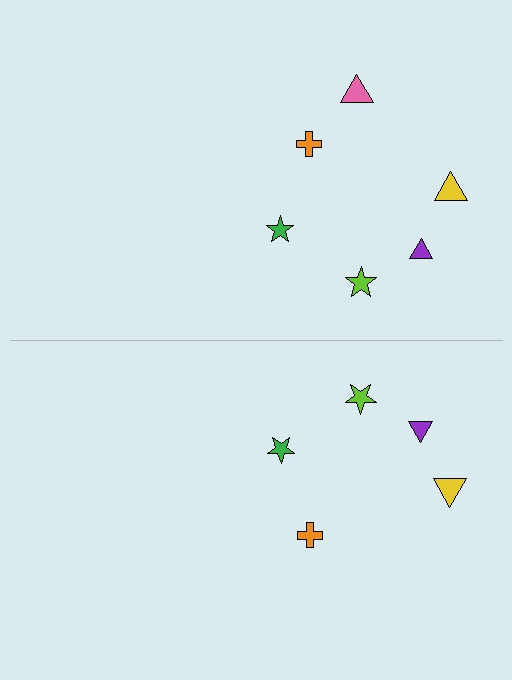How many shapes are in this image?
There are 11 shapes in this image.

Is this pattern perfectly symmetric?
No, the pattern is not perfectly symmetric. A pink triangle is missing from the bottom side.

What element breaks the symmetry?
A pink triangle is missing from the bottom side.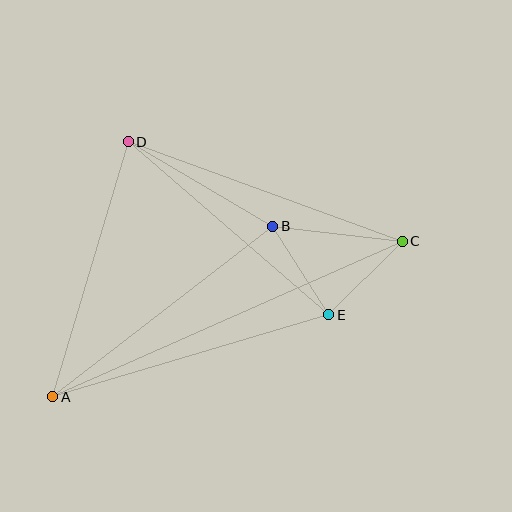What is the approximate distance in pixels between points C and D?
The distance between C and D is approximately 291 pixels.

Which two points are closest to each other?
Points C and E are closest to each other.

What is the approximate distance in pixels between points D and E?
The distance between D and E is approximately 265 pixels.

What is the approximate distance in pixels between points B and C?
The distance between B and C is approximately 131 pixels.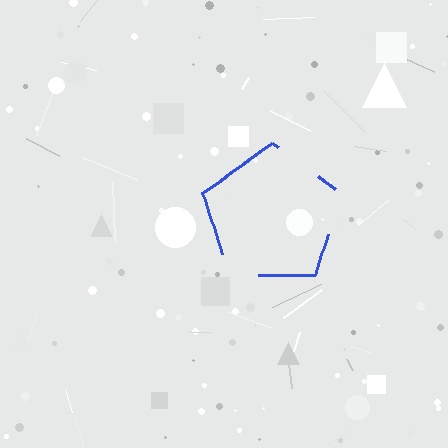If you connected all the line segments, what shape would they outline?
They would outline a pentagon.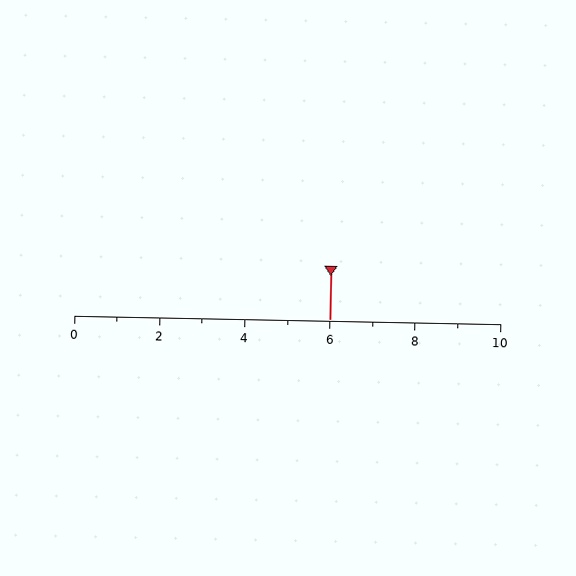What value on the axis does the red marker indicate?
The marker indicates approximately 6.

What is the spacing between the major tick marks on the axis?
The major ticks are spaced 2 apart.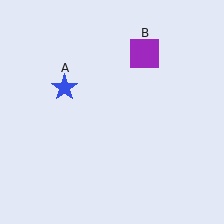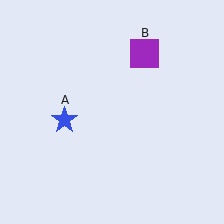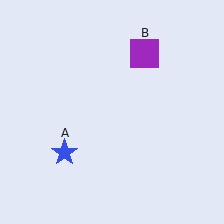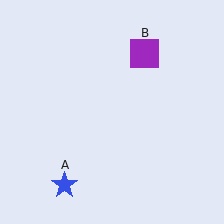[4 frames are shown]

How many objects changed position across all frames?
1 object changed position: blue star (object A).